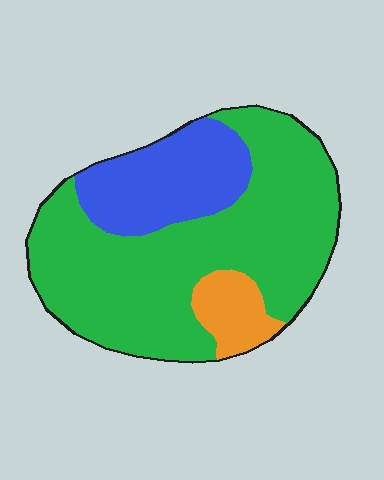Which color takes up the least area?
Orange, at roughly 10%.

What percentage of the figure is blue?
Blue covers roughly 25% of the figure.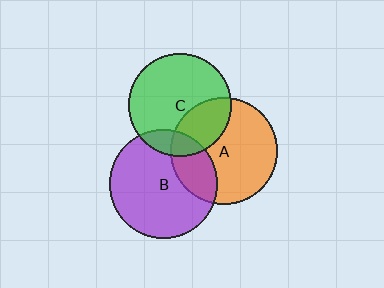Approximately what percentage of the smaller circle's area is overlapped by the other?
Approximately 15%.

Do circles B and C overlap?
Yes.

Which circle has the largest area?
Circle B (purple).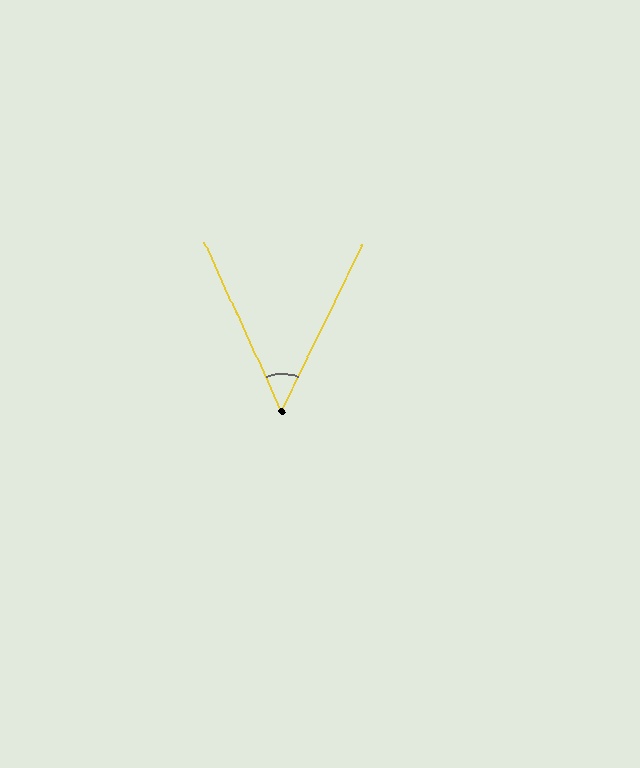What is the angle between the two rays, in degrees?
Approximately 51 degrees.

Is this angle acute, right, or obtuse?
It is acute.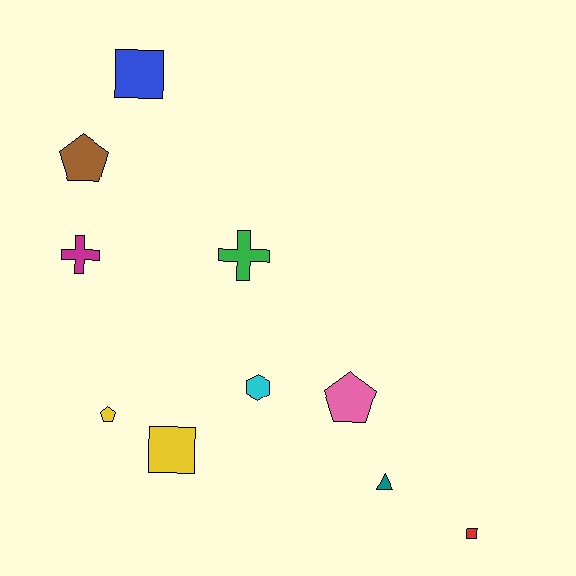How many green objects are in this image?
There is 1 green object.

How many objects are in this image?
There are 10 objects.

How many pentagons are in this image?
There are 3 pentagons.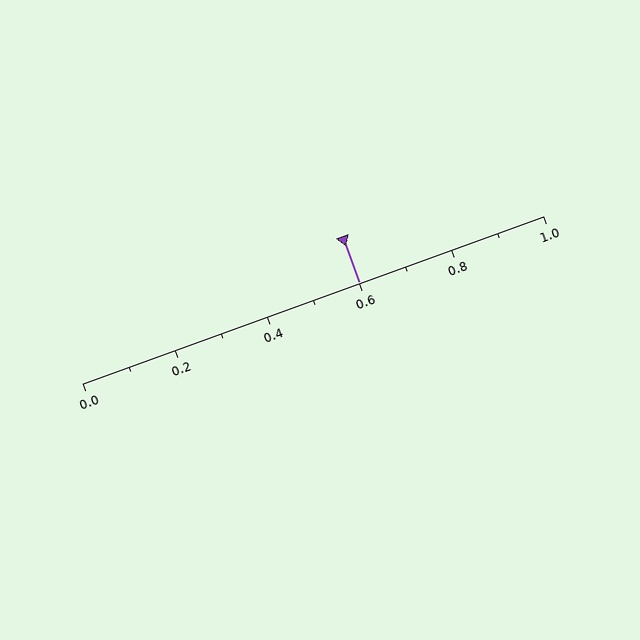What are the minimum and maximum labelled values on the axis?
The axis runs from 0.0 to 1.0.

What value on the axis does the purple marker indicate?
The marker indicates approximately 0.6.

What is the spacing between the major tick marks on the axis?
The major ticks are spaced 0.2 apart.